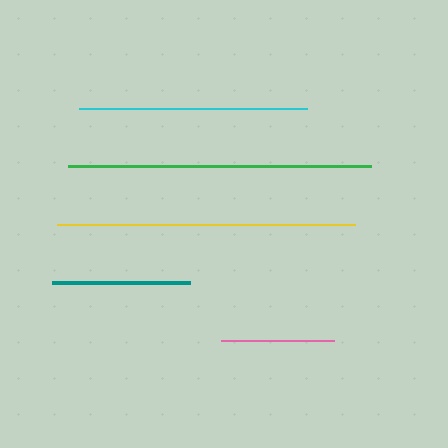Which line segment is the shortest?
The pink line is the shortest at approximately 113 pixels.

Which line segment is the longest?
The green line is the longest at approximately 303 pixels.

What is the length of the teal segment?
The teal segment is approximately 138 pixels long.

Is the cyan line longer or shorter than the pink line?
The cyan line is longer than the pink line.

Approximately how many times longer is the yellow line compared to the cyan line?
The yellow line is approximately 1.3 times the length of the cyan line.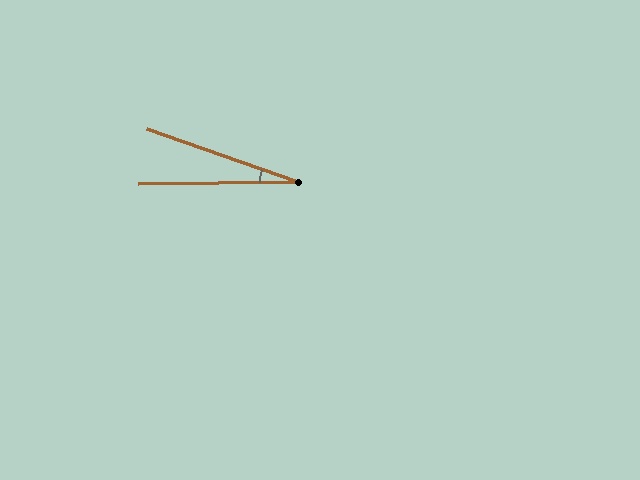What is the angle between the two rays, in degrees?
Approximately 20 degrees.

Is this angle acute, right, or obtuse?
It is acute.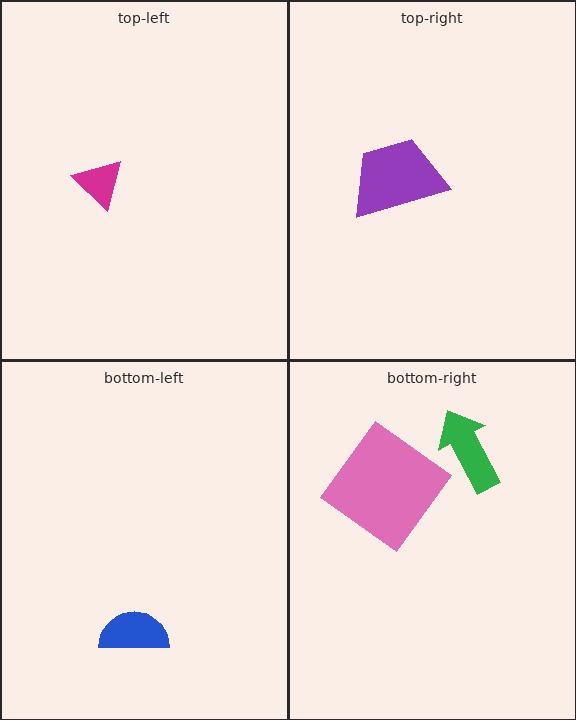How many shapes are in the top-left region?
1.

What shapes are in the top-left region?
The magenta triangle.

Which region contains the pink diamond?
The bottom-right region.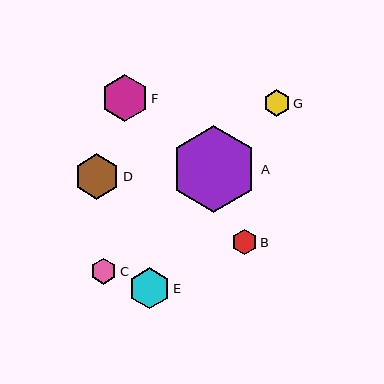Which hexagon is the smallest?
Hexagon B is the smallest with a size of approximately 25 pixels.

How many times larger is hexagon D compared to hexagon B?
Hexagon D is approximately 1.8 times the size of hexagon B.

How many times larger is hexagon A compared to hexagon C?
Hexagon A is approximately 3.3 times the size of hexagon C.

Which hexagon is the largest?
Hexagon A is the largest with a size of approximately 87 pixels.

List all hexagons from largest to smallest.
From largest to smallest: A, F, D, E, G, C, B.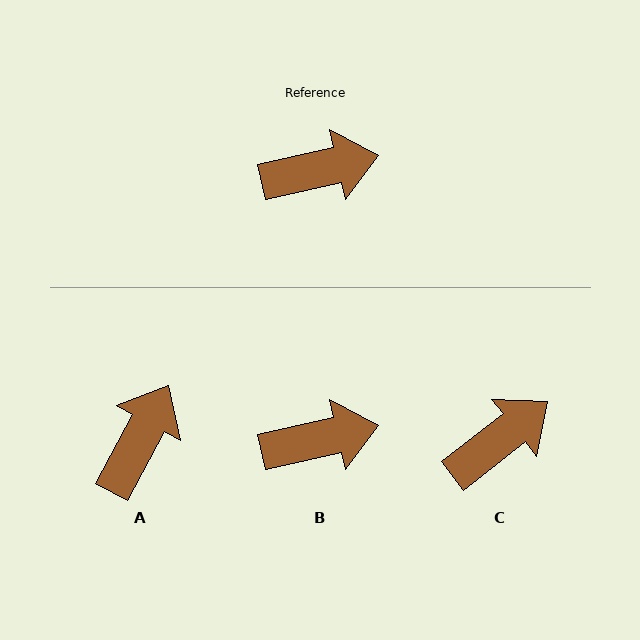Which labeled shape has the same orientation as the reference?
B.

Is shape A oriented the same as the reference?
No, it is off by about 49 degrees.